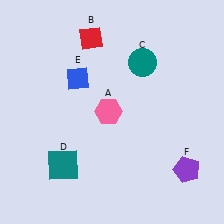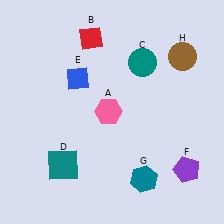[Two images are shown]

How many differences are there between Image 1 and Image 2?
There are 2 differences between the two images.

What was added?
A teal hexagon (G), a brown circle (H) were added in Image 2.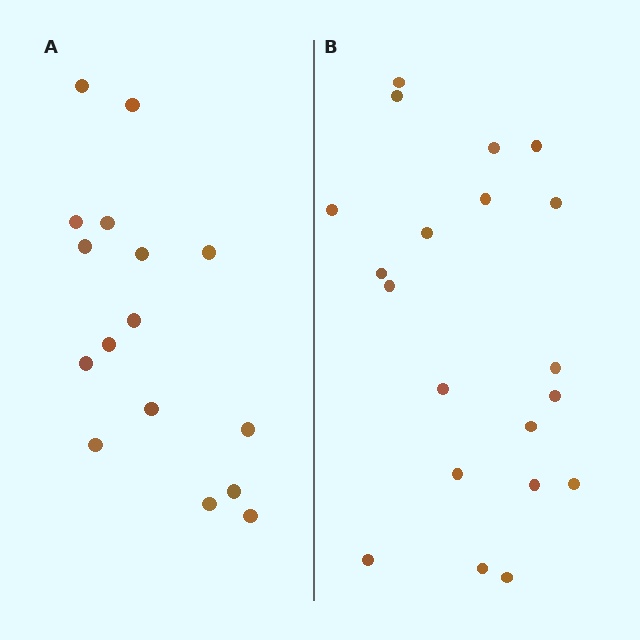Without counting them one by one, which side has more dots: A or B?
Region B (the right region) has more dots.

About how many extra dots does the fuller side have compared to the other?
Region B has about 4 more dots than region A.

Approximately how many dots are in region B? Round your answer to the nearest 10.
About 20 dots.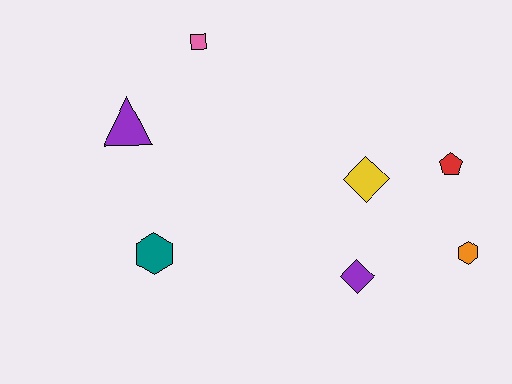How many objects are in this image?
There are 7 objects.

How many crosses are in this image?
There are no crosses.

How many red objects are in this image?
There is 1 red object.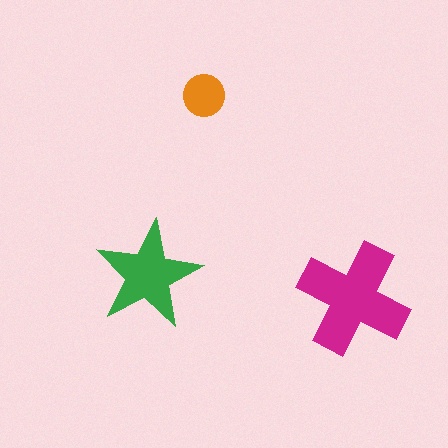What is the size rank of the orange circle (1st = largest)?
3rd.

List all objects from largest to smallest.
The magenta cross, the green star, the orange circle.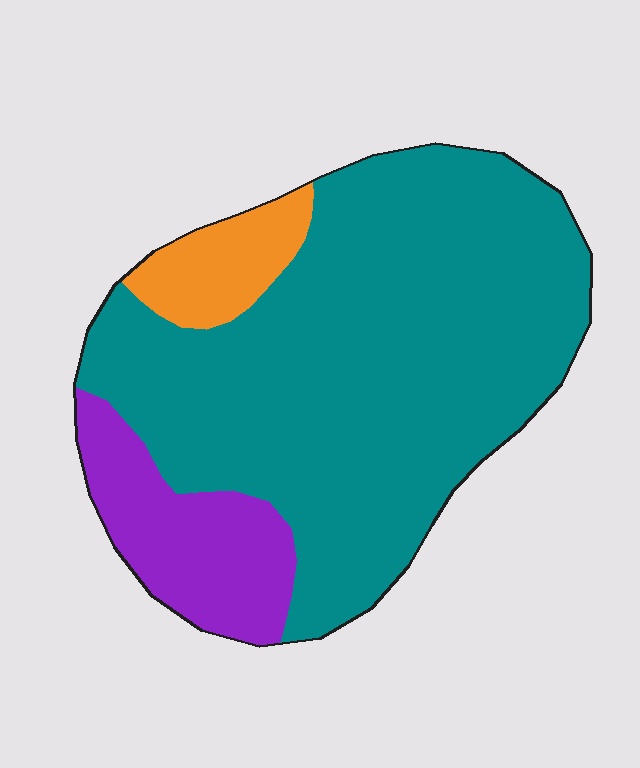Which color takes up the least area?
Orange, at roughly 10%.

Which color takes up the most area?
Teal, at roughly 75%.